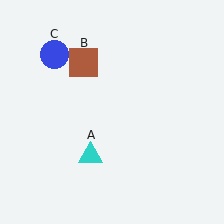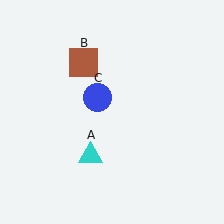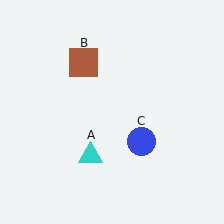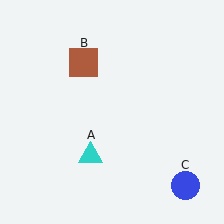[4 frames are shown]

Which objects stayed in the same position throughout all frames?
Cyan triangle (object A) and brown square (object B) remained stationary.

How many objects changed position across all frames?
1 object changed position: blue circle (object C).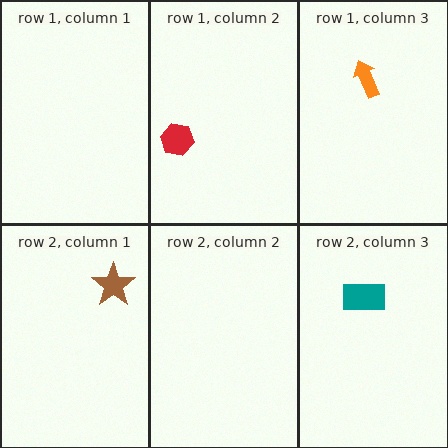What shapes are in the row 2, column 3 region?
The teal rectangle.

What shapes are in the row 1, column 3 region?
The orange arrow.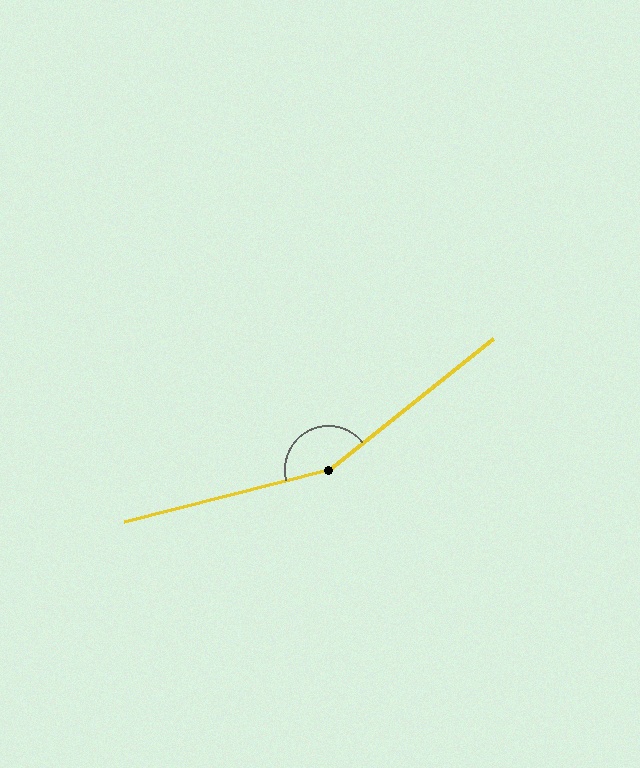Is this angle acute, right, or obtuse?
It is obtuse.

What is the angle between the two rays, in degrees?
Approximately 156 degrees.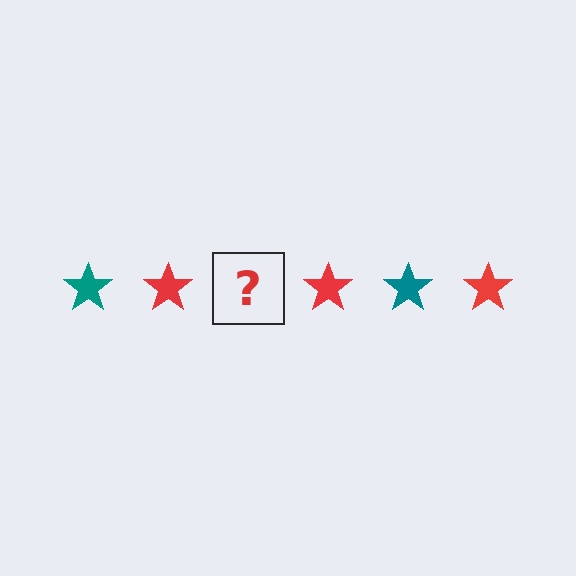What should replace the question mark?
The question mark should be replaced with a teal star.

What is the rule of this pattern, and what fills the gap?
The rule is that the pattern cycles through teal, red stars. The gap should be filled with a teal star.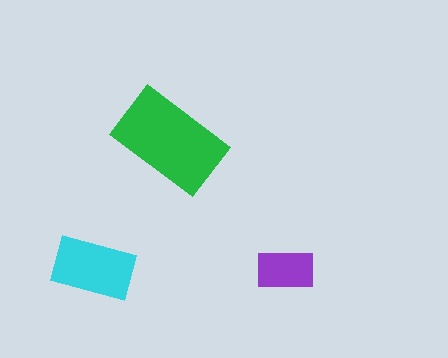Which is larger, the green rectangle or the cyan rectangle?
The green one.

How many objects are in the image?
There are 3 objects in the image.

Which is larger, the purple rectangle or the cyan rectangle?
The cyan one.